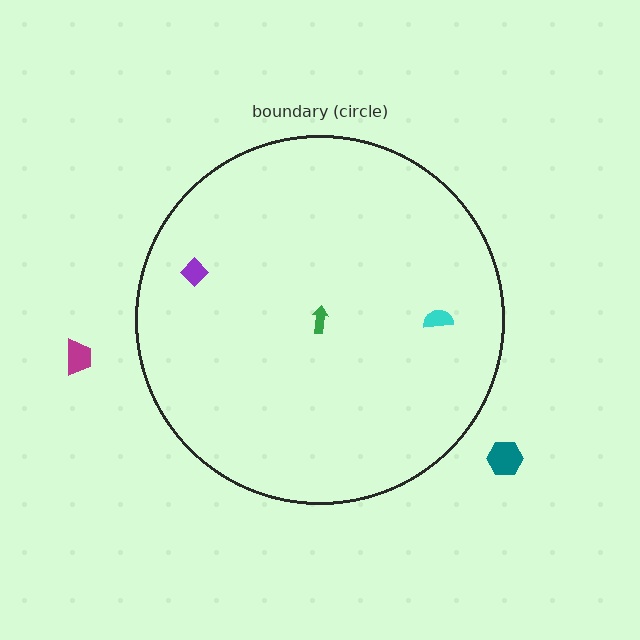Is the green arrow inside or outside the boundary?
Inside.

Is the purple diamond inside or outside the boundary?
Inside.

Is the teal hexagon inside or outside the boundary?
Outside.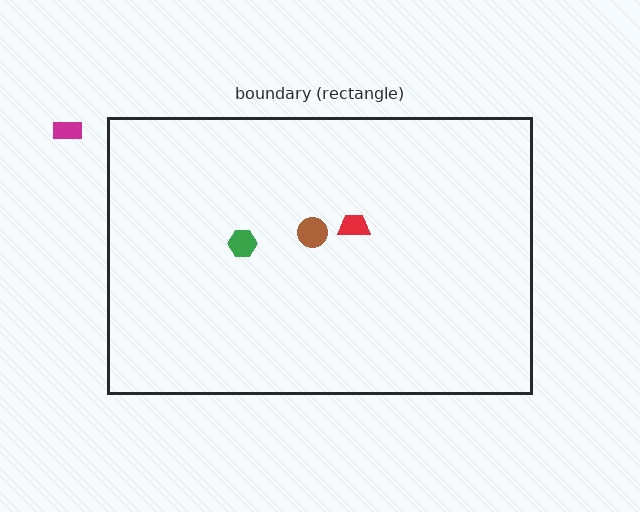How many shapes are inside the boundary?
3 inside, 1 outside.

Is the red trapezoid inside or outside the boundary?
Inside.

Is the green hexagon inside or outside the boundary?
Inside.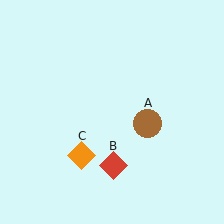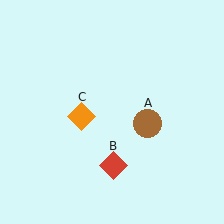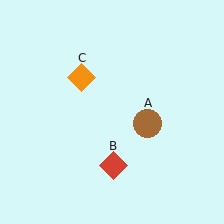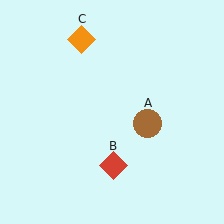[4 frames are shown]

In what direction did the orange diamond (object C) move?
The orange diamond (object C) moved up.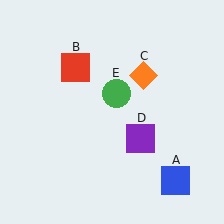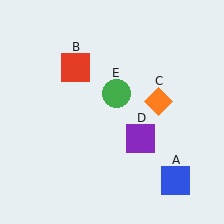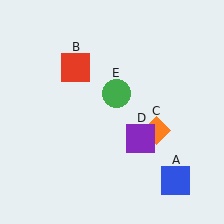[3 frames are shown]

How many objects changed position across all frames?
1 object changed position: orange diamond (object C).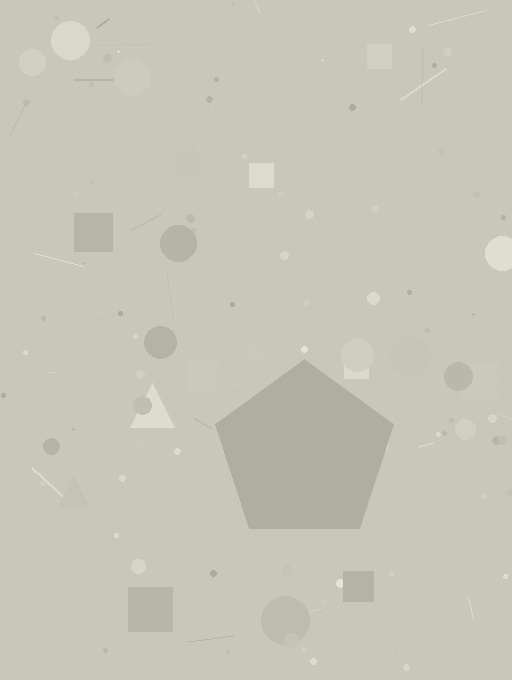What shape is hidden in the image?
A pentagon is hidden in the image.